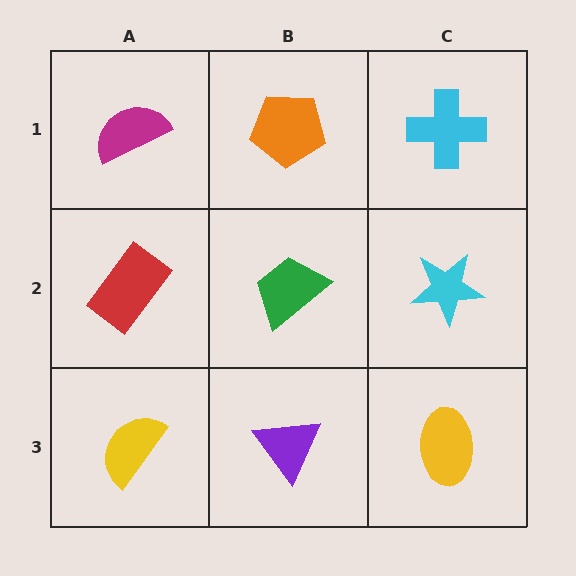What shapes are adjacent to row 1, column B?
A green trapezoid (row 2, column B), a magenta semicircle (row 1, column A), a cyan cross (row 1, column C).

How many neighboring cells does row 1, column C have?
2.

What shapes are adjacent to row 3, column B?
A green trapezoid (row 2, column B), a yellow semicircle (row 3, column A), a yellow ellipse (row 3, column C).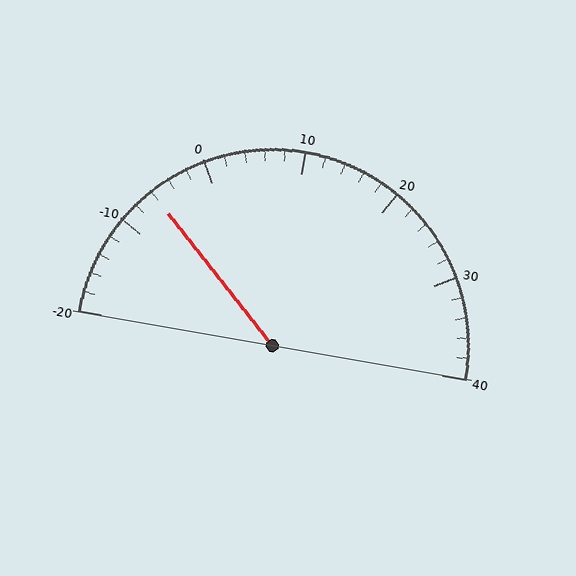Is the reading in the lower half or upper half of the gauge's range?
The reading is in the lower half of the range (-20 to 40).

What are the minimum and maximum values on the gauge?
The gauge ranges from -20 to 40.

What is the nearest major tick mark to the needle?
The nearest major tick mark is -10.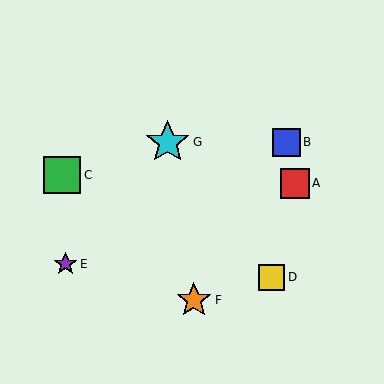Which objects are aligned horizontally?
Objects B, G are aligned horizontally.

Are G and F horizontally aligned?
No, G is at y≈142 and F is at y≈300.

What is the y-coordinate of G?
Object G is at y≈142.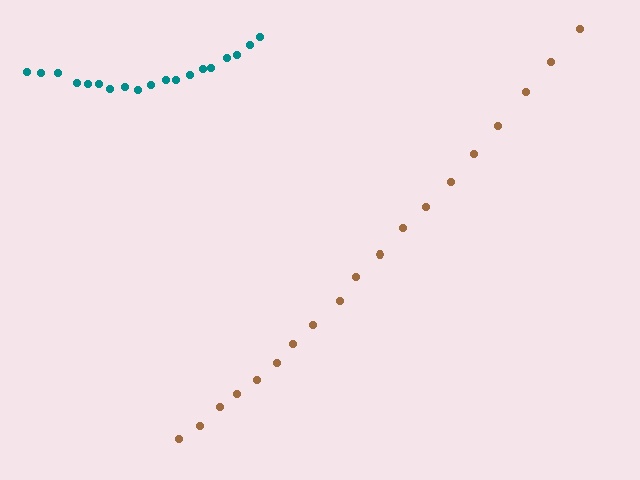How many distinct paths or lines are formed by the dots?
There are 2 distinct paths.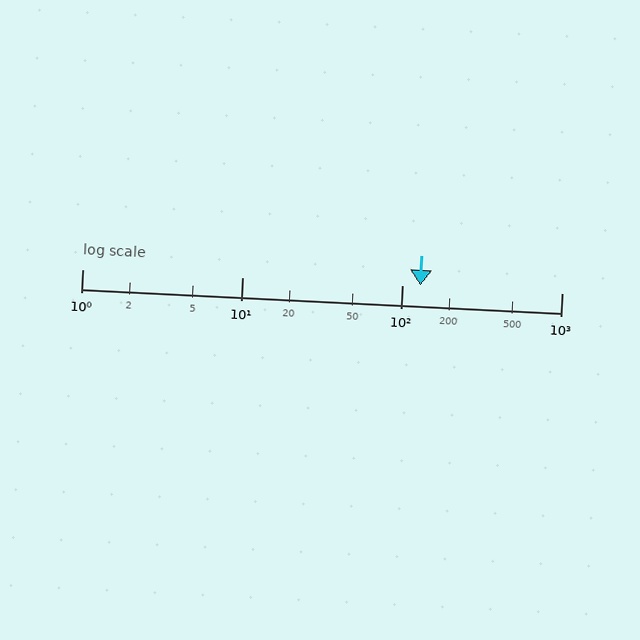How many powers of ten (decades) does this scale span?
The scale spans 3 decades, from 1 to 1000.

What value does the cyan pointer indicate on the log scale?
The pointer indicates approximately 130.